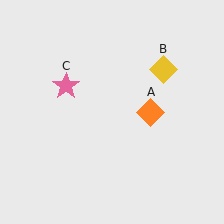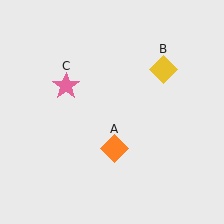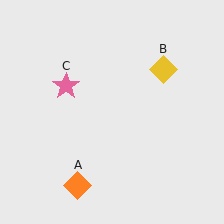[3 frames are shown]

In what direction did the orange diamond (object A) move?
The orange diamond (object A) moved down and to the left.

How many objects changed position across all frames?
1 object changed position: orange diamond (object A).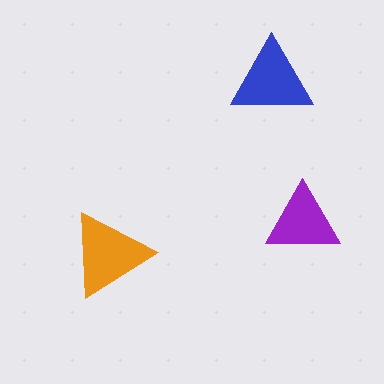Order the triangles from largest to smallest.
the orange one, the blue one, the purple one.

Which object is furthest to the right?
The purple triangle is rightmost.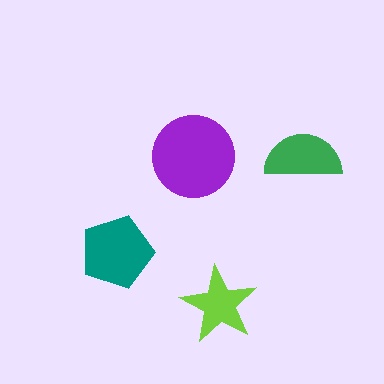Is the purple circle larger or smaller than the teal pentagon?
Larger.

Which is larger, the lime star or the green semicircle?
The green semicircle.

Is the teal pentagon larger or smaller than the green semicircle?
Larger.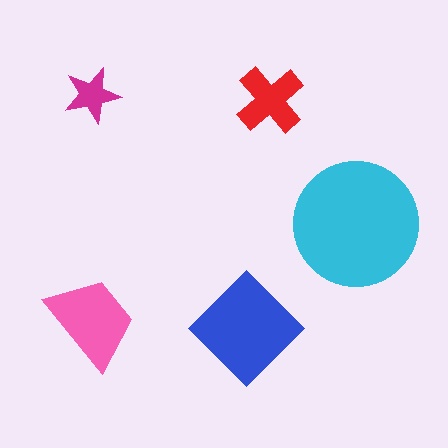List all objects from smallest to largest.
The magenta star, the red cross, the pink trapezoid, the blue diamond, the cyan circle.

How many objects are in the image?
There are 5 objects in the image.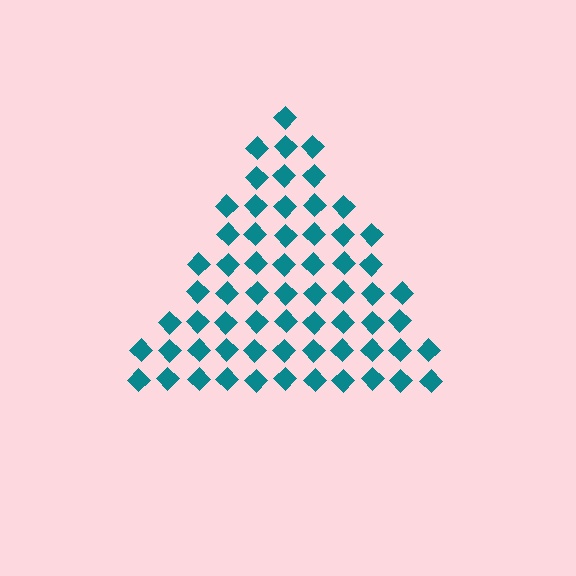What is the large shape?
The large shape is a triangle.